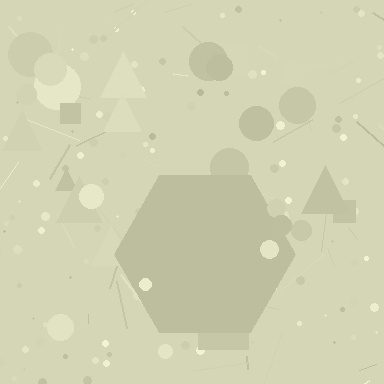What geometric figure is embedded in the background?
A hexagon is embedded in the background.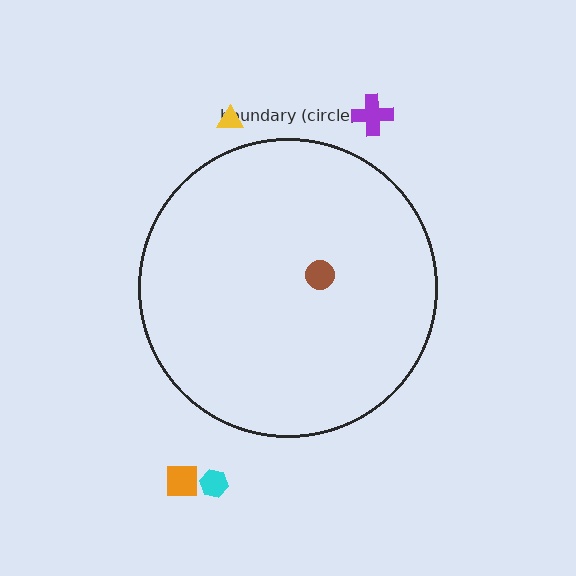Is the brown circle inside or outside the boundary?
Inside.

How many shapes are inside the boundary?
1 inside, 4 outside.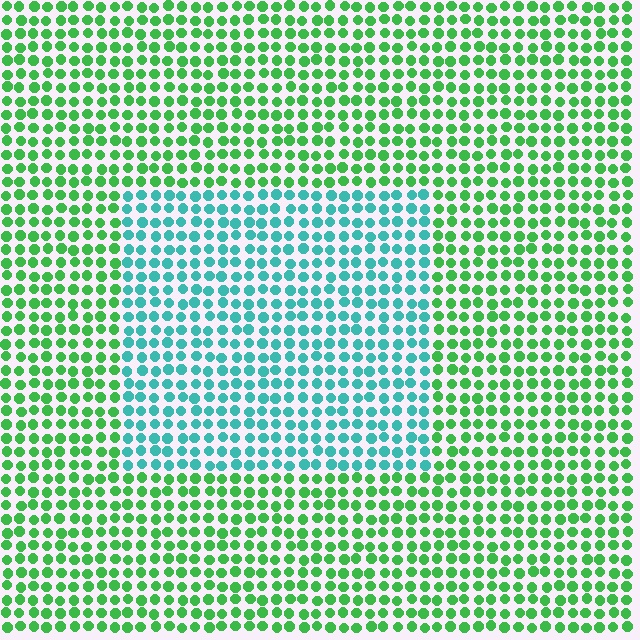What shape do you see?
I see a rectangle.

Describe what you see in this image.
The image is filled with small green elements in a uniform arrangement. A rectangle-shaped region is visible where the elements are tinted to a slightly different hue, forming a subtle color boundary.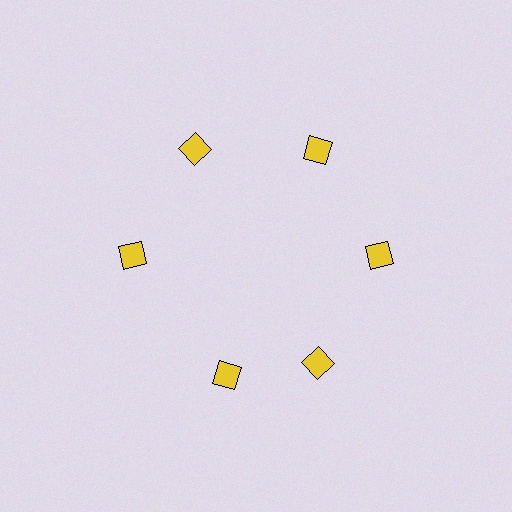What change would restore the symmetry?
The symmetry would be restored by rotating it back into even spacing with its neighbors so that all 6 diamonds sit at equal angles and equal distance from the center.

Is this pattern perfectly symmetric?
No. The 6 yellow diamonds are arranged in a ring, but one element near the 7 o'clock position is rotated out of alignment along the ring, breaking the 6-fold rotational symmetry.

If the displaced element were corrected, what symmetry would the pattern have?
It would have 6-fold rotational symmetry — the pattern would map onto itself every 60 degrees.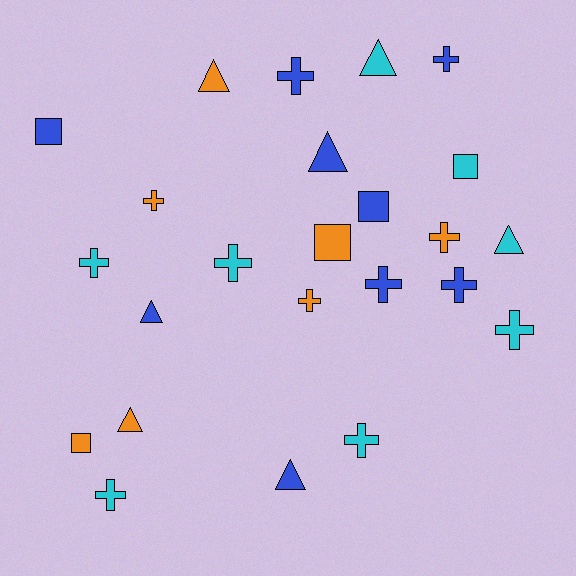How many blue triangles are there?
There are 3 blue triangles.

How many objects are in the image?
There are 24 objects.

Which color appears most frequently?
Blue, with 9 objects.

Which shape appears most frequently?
Cross, with 12 objects.